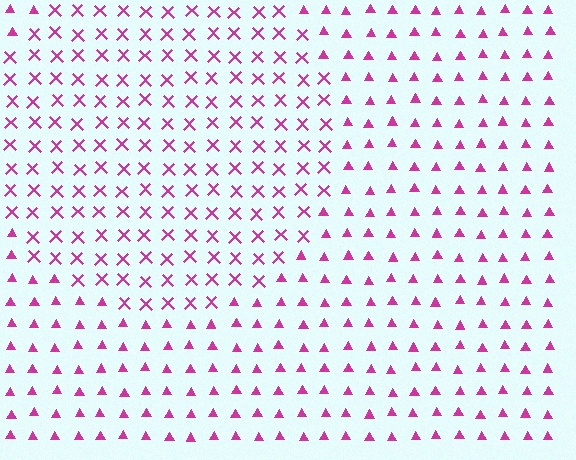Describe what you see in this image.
The image is filled with small magenta elements arranged in a uniform grid. A circle-shaped region contains X marks, while the surrounding area contains triangles. The boundary is defined purely by the change in element shape.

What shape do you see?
I see a circle.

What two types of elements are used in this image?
The image uses X marks inside the circle region and triangles outside it.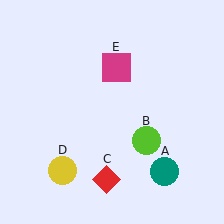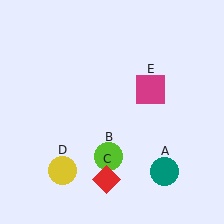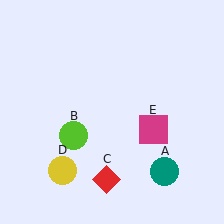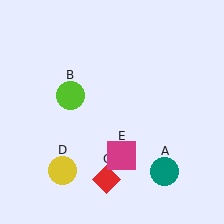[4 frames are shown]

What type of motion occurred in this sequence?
The lime circle (object B), magenta square (object E) rotated clockwise around the center of the scene.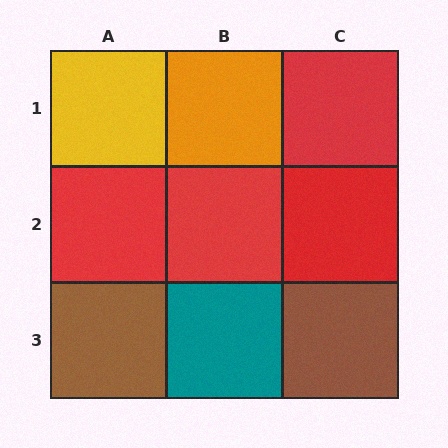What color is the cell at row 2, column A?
Red.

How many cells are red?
4 cells are red.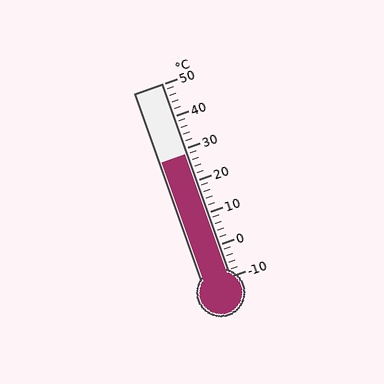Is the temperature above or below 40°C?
The temperature is below 40°C.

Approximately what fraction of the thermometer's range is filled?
The thermometer is filled to approximately 65% of its range.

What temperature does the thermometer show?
The thermometer shows approximately 28°C.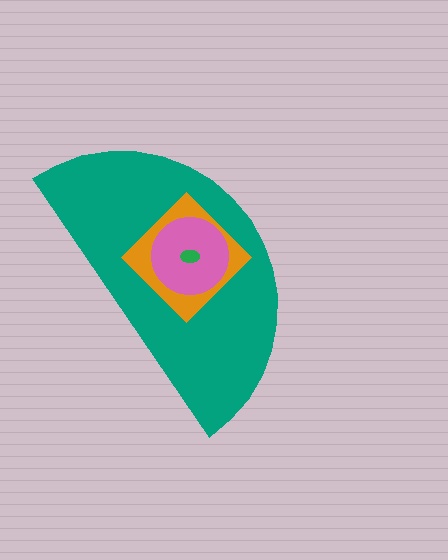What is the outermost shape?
The teal semicircle.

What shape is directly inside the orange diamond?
The pink circle.